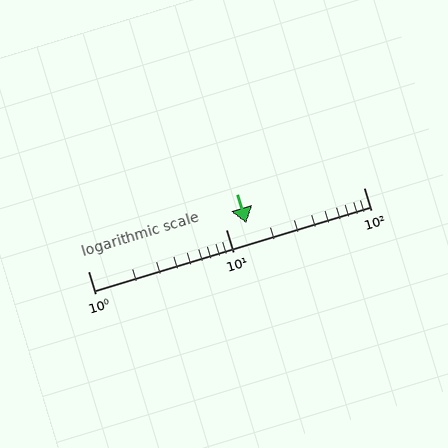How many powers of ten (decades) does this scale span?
The scale spans 2 decades, from 1 to 100.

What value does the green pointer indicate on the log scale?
The pointer indicates approximately 14.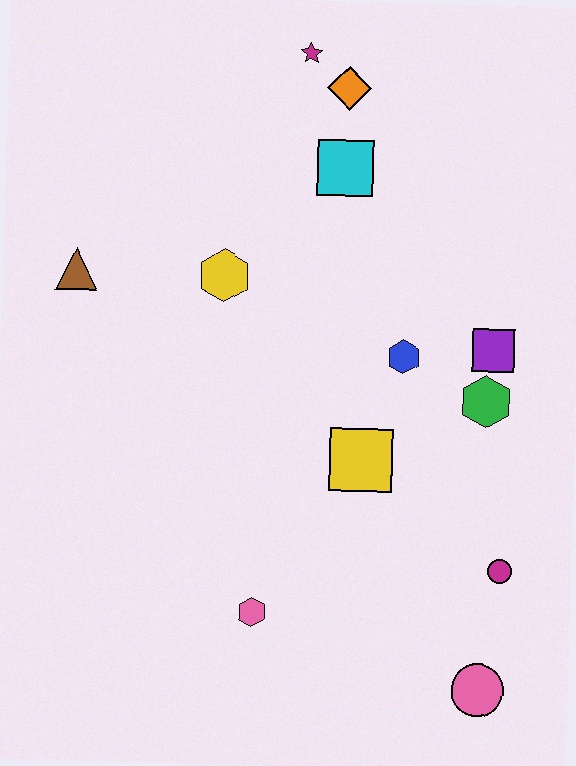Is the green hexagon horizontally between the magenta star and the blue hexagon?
No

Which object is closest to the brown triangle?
The yellow hexagon is closest to the brown triangle.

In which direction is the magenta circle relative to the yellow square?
The magenta circle is to the right of the yellow square.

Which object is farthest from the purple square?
The brown triangle is farthest from the purple square.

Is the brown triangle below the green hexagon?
No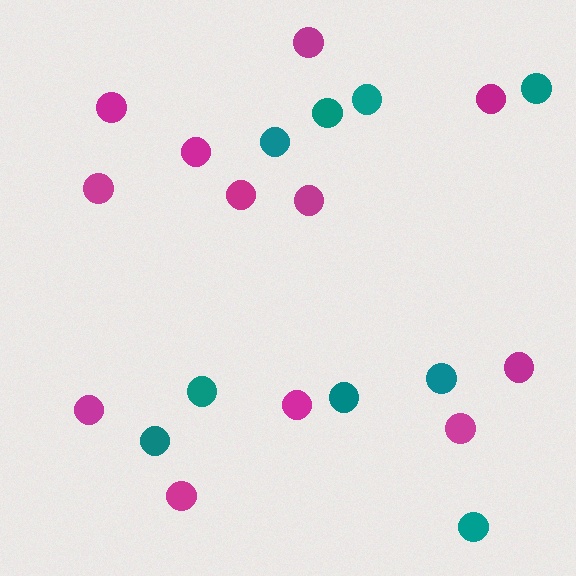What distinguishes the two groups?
There are 2 groups: one group of teal circles (9) and one group of magenta circles (12).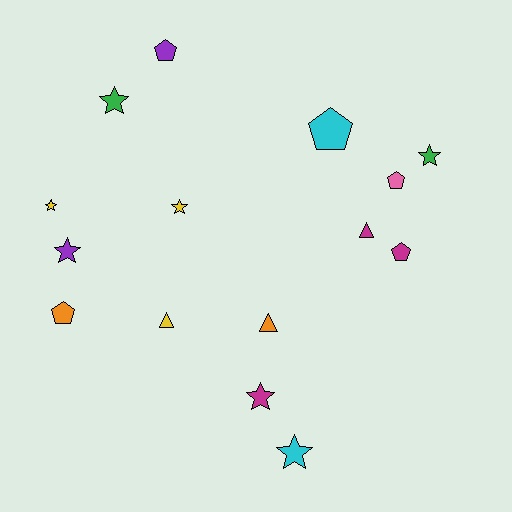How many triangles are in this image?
There are 3 triangles.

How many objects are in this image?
There are 15 objects.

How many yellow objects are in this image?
There are 3 yellow objects.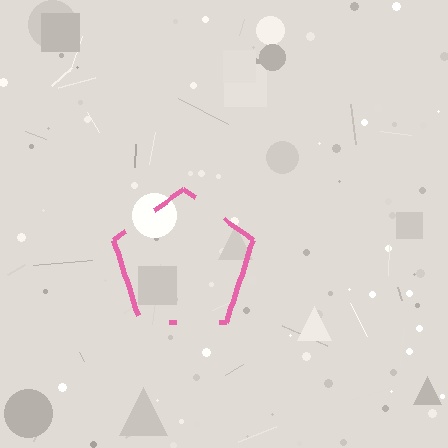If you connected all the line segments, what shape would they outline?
They would outline a pentagon.